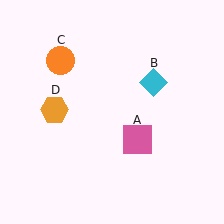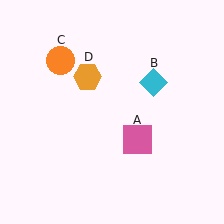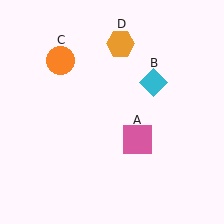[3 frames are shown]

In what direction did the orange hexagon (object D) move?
The orange hexagon (object D) moved up and to the right.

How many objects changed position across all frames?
1 object changed position: orange hexagon (object D).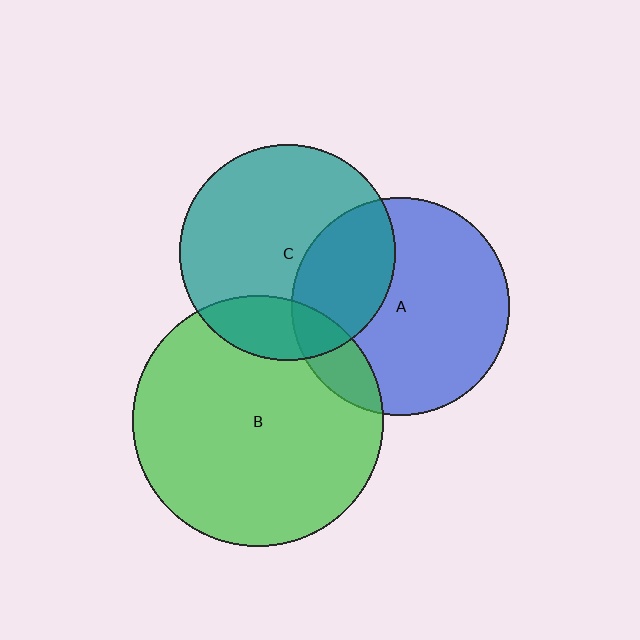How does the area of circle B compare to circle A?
Approximately 1.3 times.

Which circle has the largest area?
Circle B (green).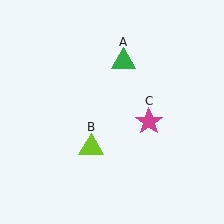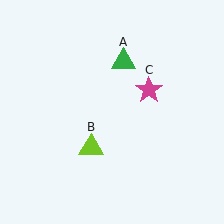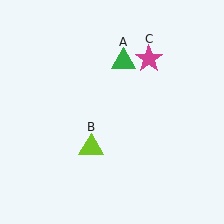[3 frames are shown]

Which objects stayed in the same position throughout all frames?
Green triangle (object A) and lime triangle (object B) remained stationary.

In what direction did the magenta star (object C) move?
The magenta star (object C) moved up.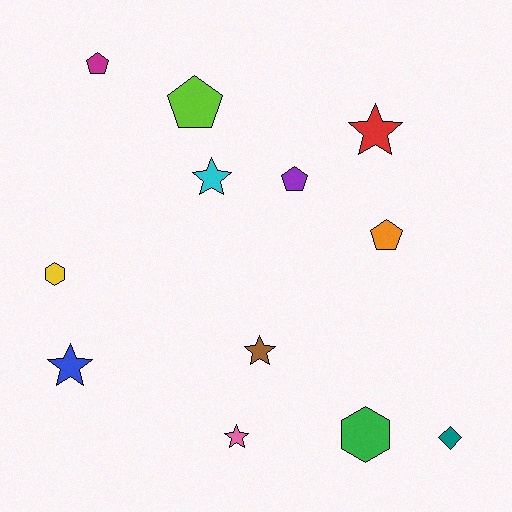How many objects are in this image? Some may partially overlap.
There are 12 objects.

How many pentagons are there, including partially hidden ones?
There are 4 pentagons.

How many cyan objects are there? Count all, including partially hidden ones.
There is 1 cyan object.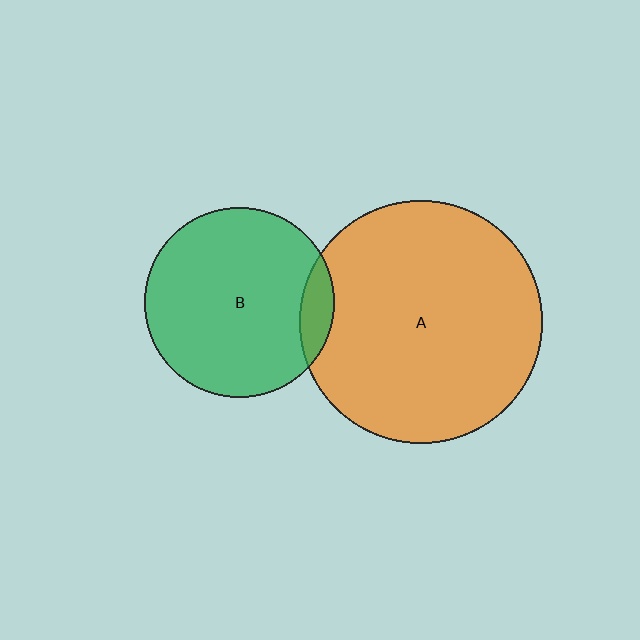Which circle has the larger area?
Circle A (orange).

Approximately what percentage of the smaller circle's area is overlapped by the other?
Approximately 10%.